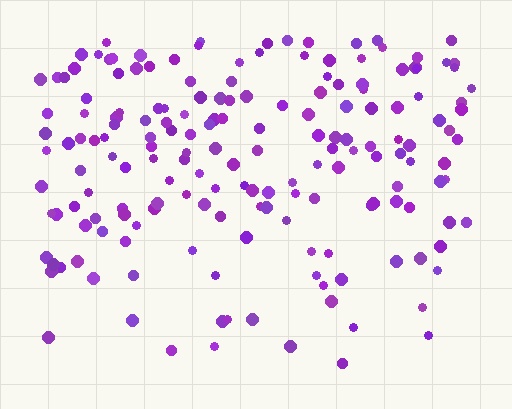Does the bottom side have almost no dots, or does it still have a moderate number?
Still a moderate number, just noticeably fewer than the top.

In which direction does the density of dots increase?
From bottom to top, with the top side densest.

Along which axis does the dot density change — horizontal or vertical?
Vertical.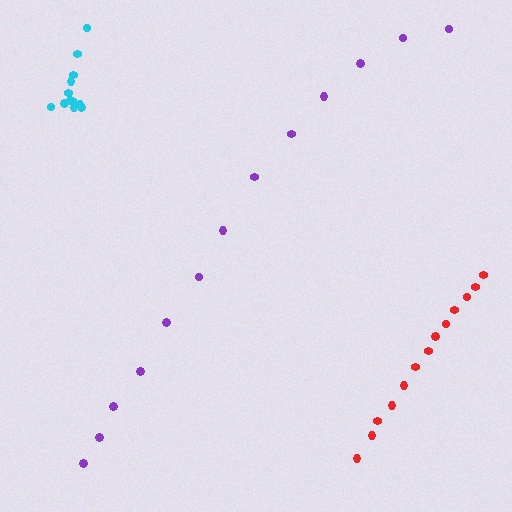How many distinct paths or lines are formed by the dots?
There are 3 distinct paths.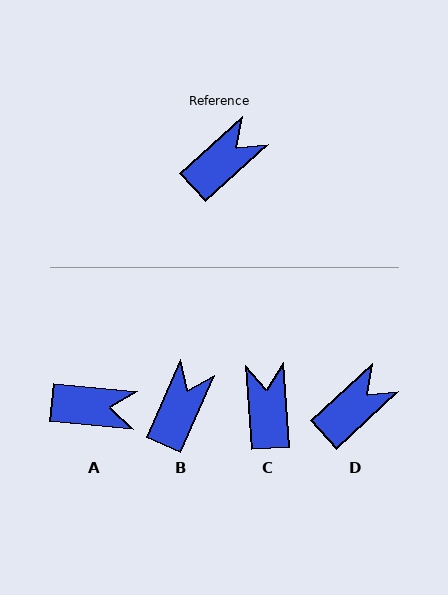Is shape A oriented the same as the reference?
No, it is off by about 48 degrees.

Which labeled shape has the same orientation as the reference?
D.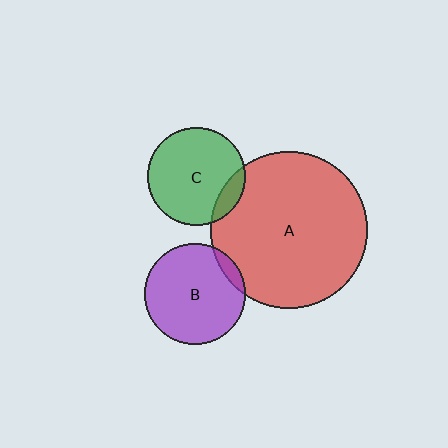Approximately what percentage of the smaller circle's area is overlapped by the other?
Approximately 15%.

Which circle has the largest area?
Circle A (red).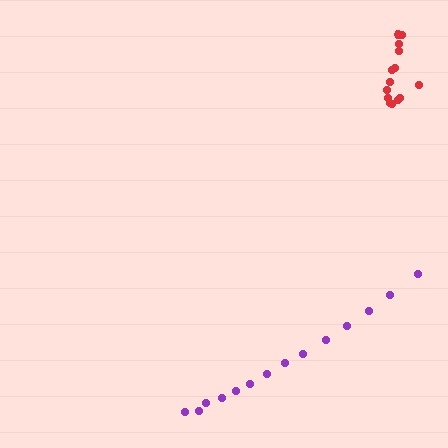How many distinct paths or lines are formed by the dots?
There are 2 distinct paths.